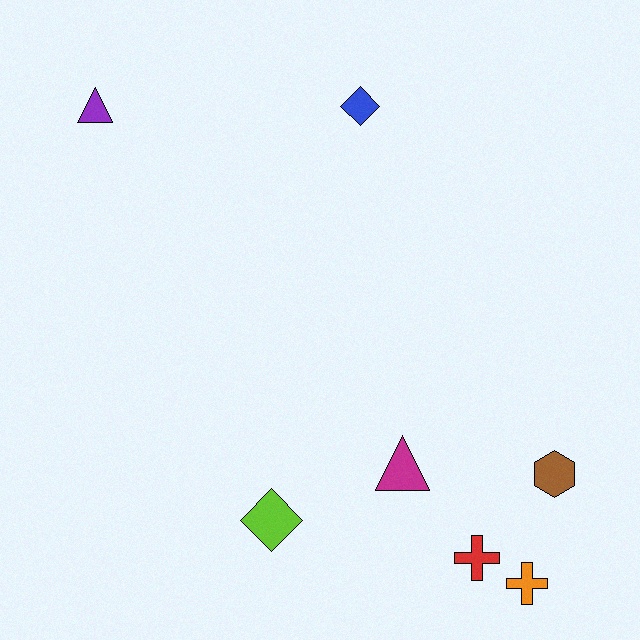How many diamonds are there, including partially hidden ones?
There are 2 diamonds.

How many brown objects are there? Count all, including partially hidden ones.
There is 1 brown object.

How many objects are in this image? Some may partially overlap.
There are 7 objects.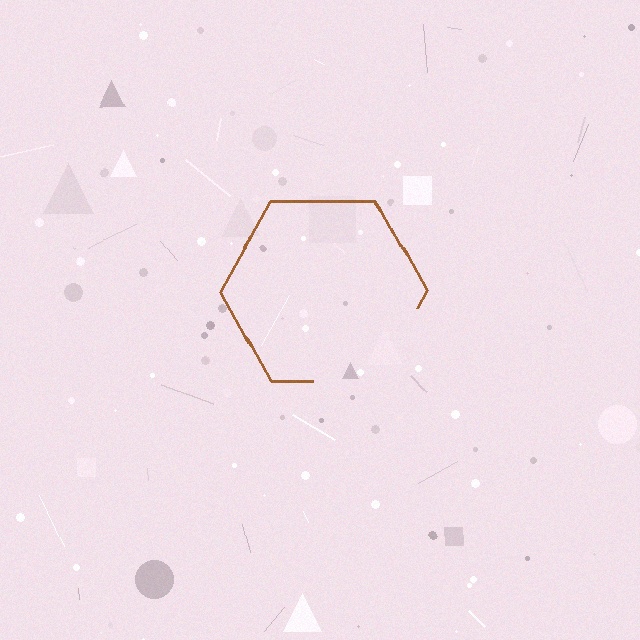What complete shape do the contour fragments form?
The contour fragments form a hexagon.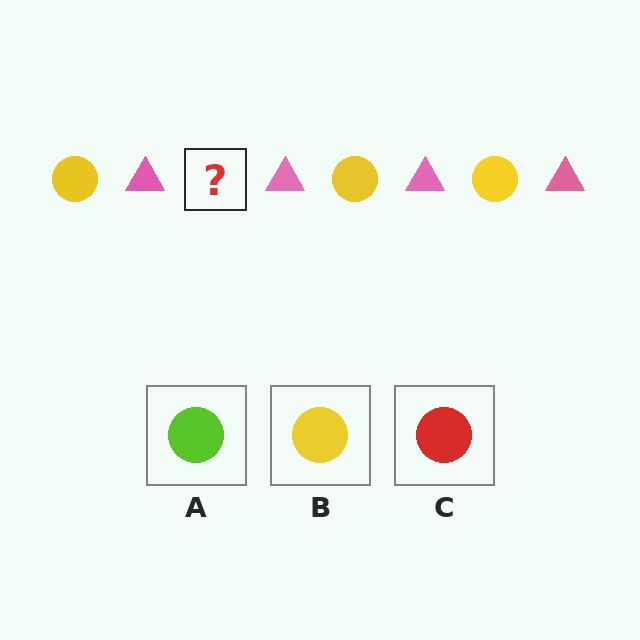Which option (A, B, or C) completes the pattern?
B.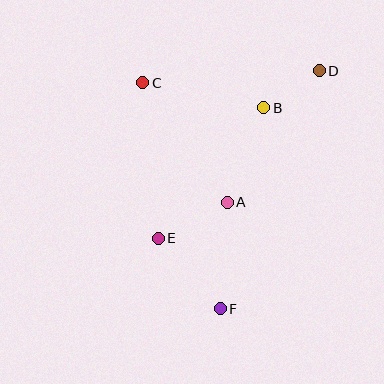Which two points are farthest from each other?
Points D and F are farthest from each other.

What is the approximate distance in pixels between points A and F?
The distance between A and F is approximately 107 pixels.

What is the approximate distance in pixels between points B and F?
The distance between B and F is approximately 205 pixels.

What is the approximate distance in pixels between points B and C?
The distance between B and C is approximately 123 pixels.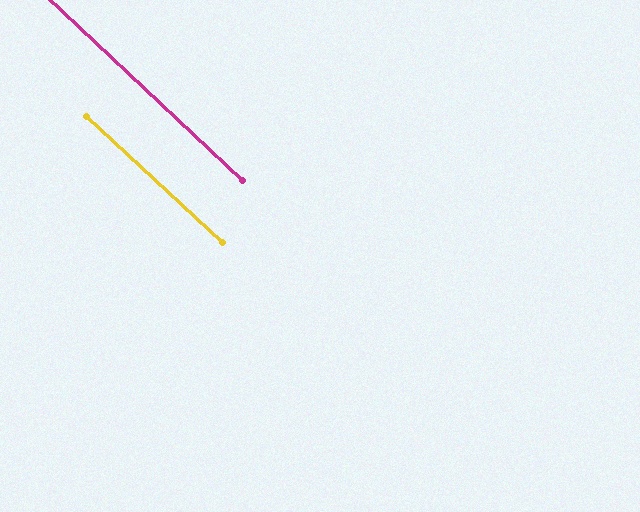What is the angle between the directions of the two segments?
Approximately 1 degree.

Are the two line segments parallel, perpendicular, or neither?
Parallel — their directions differ by only 0.5°.